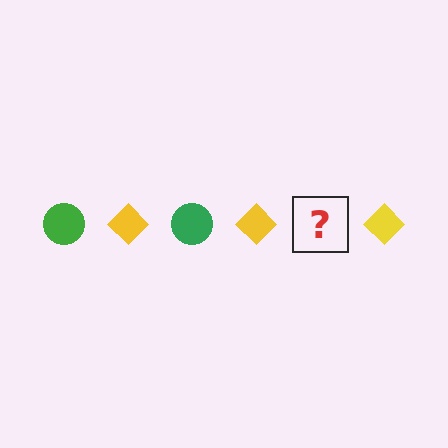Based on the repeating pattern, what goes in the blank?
The blank should be a green circle.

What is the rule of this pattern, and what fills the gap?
The rule is that the pattern alternates between green circle and yellow diamond. The gap should be filled with a green circle.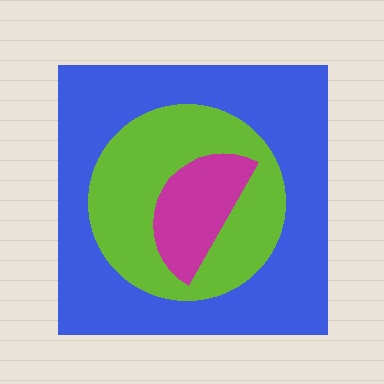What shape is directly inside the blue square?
The lime circle.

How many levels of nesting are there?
3.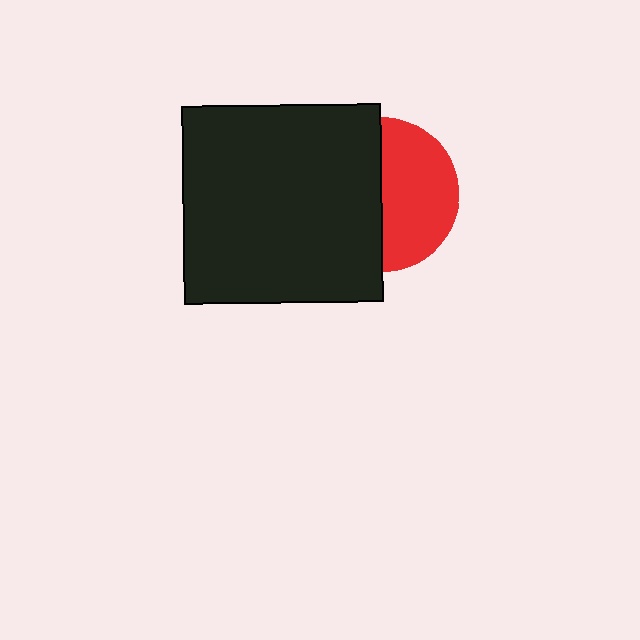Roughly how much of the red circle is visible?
About half of it is visible (roughly 50%).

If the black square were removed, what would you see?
You would see the complete red circle.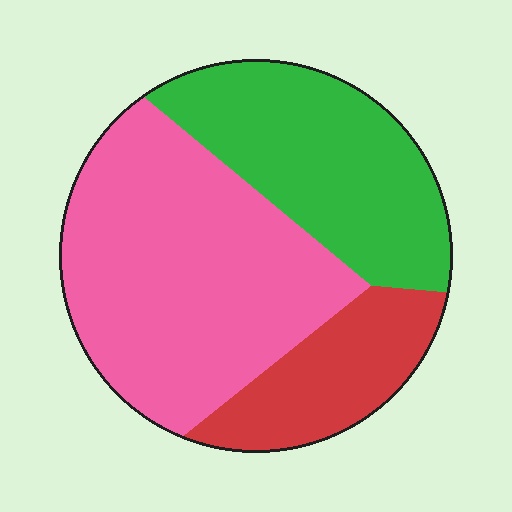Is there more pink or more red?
Pink.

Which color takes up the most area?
Pink, at roughly 50%.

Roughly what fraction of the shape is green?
Green takes up between a quarter and a half of the shape.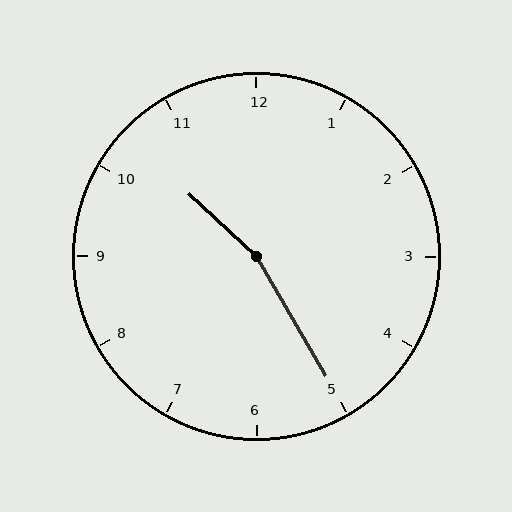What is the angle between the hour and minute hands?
Approximately 162 degrees.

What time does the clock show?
10:25.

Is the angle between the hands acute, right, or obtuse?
It is obtuse.